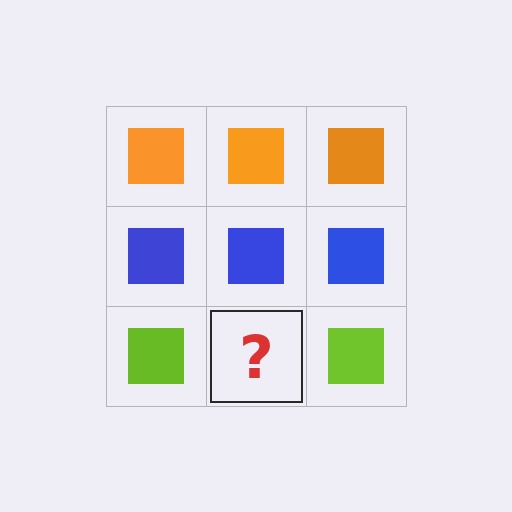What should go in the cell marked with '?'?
The missing cell should contain a lime square.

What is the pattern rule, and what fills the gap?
The rule is that each row has a consistent color. The gap should be filled with a lime square.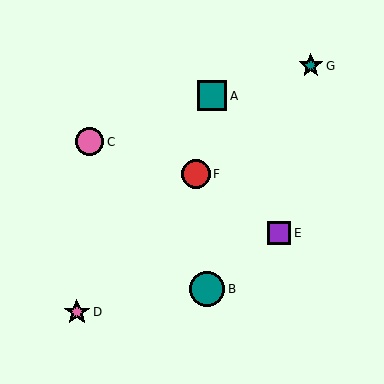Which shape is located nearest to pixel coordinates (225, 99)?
The teal square (labeled A) at (212, 96) is nearest to that location.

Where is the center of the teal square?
The center of the teal square is at (212, 96).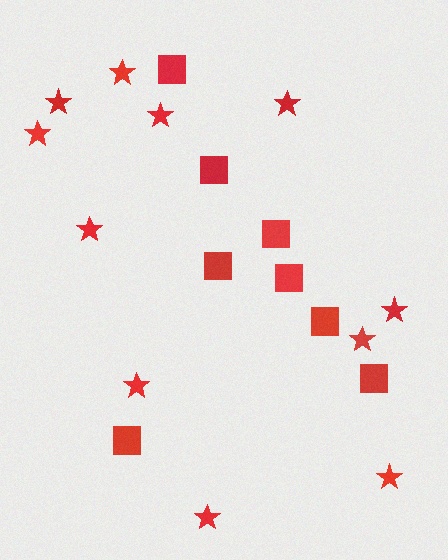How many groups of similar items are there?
There are 2 groups: one group of squares (8) and one group of stars (11).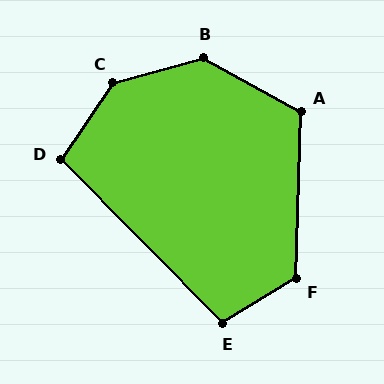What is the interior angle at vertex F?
Approximately 123 degrees (obtuse).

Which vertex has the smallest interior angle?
D, at approximately 101 degrees.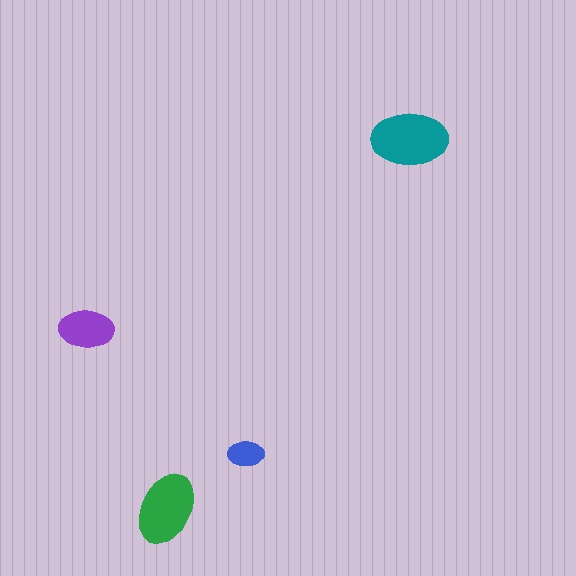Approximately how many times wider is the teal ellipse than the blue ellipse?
About 2 times wider.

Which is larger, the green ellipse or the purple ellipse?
The green one.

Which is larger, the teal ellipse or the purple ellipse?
The teal one.